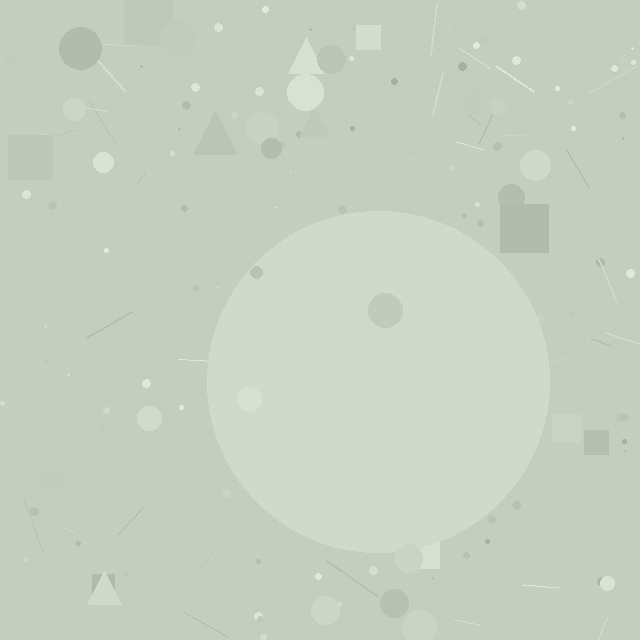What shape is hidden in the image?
A circle is hidden in the image.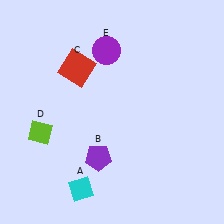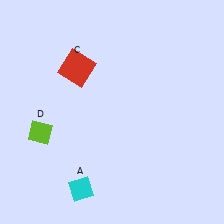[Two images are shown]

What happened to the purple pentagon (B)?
The purple pentagon (B) was removed in Image 2. It was in the bottom-left area of Image 1.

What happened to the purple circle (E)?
The purple circle (E) was removed in Image 2. It was in the top-left area of Image 1.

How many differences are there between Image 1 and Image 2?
There are 2 differences between the two images.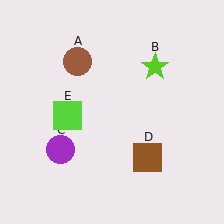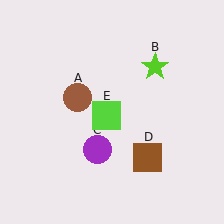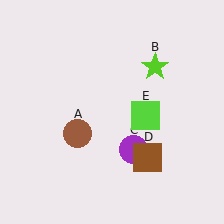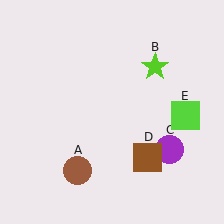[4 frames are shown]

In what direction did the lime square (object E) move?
The lime square (object E) moved right.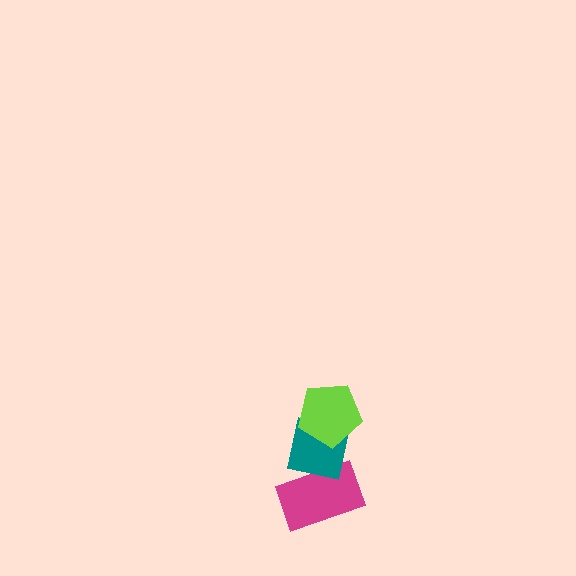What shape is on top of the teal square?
The lime pentagon is on top of the teal square.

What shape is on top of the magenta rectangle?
The teal square is on top of the magenta rectangle.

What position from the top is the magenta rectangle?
The magenta rectangle is 3rd from the top.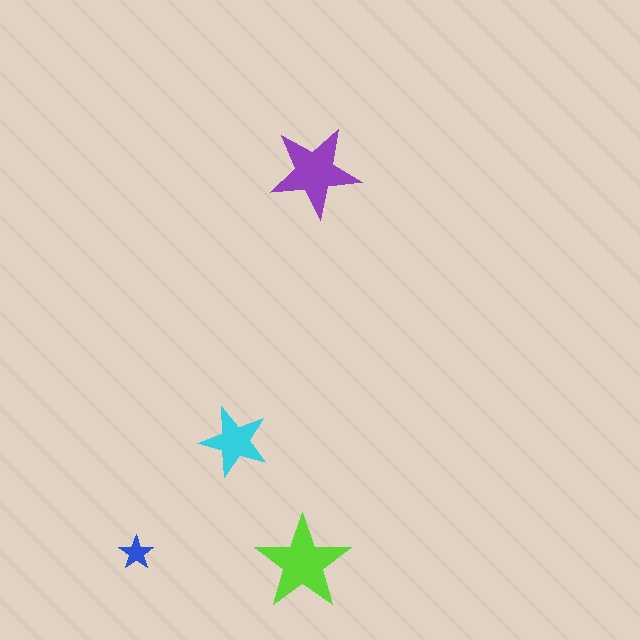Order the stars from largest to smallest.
the lime one, the purple one, the cyan one, the blue one.